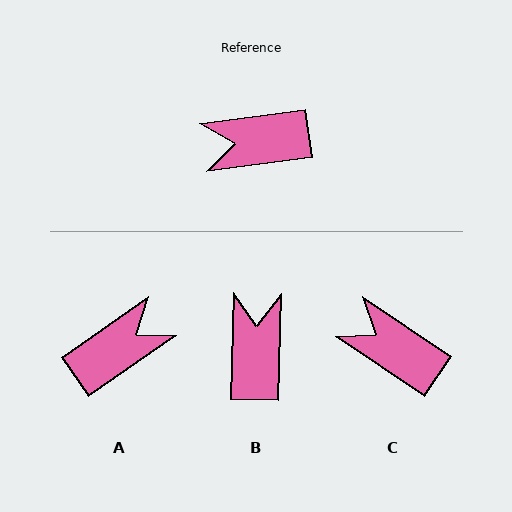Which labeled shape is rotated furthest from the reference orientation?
A, about 152 degrees away.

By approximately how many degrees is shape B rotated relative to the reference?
Approximately 99 degrees clockwise.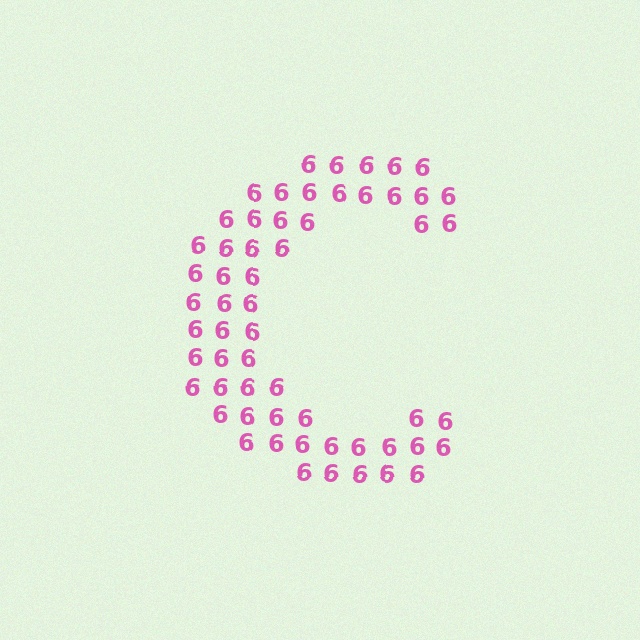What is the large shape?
The large shape is the letter C.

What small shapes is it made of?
It is made of small digit 6's.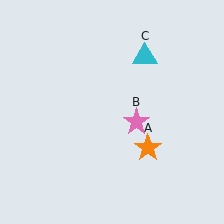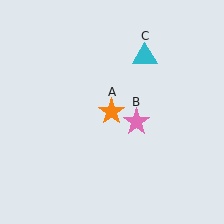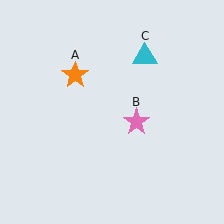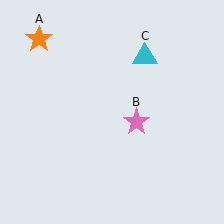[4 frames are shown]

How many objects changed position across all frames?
1 object changed position: orange star (object A).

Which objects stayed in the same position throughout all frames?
Pink star (object B) and cyan triangle (object C) remained stationary.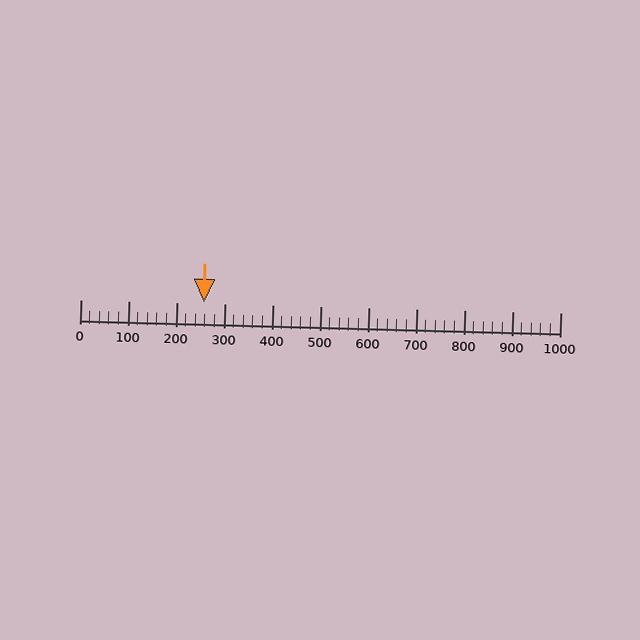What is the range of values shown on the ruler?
The ruler shows values from 0 to 1000.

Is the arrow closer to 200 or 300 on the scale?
The arrow is closer to 300.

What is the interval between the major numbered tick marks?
The major tick marks are spaced 100 units apart.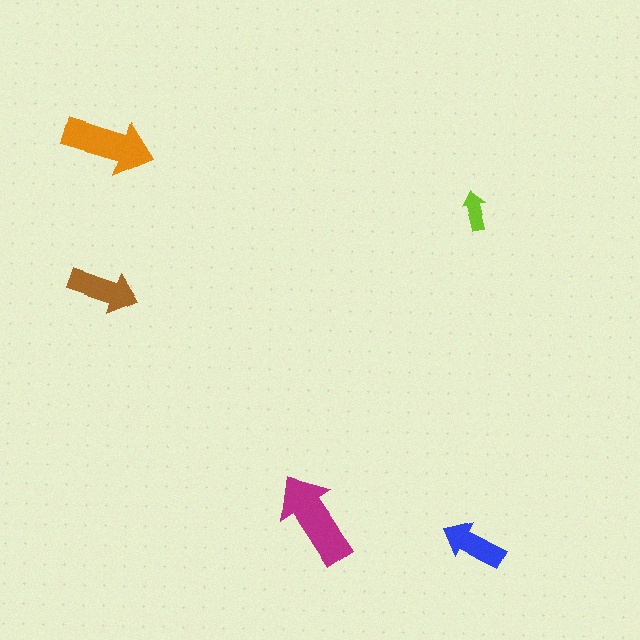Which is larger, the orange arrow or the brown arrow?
The orange one.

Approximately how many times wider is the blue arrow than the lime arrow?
About 1.5 times wider.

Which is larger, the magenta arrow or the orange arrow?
The magenta one.